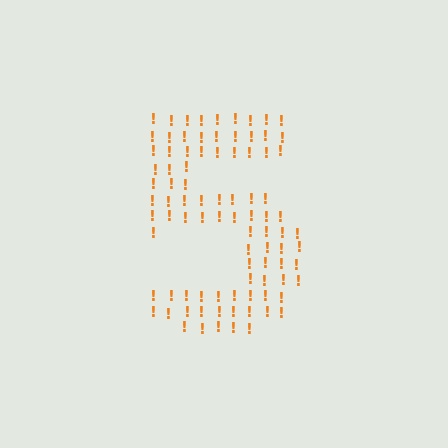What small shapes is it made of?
It is made of small exclamation marks.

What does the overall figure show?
The overall figure shows the digit 5.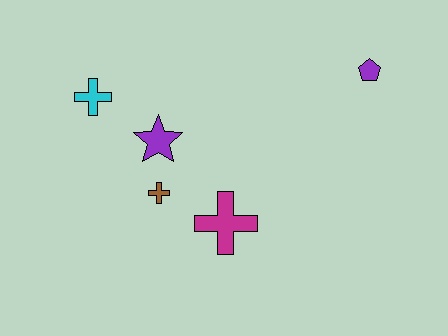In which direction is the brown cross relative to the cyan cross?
The brown cross is below the cyan cross.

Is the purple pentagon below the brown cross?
No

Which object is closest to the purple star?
The brown cross is closest to the purple star.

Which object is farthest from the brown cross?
The purple pentagon is farthest from the brown cross.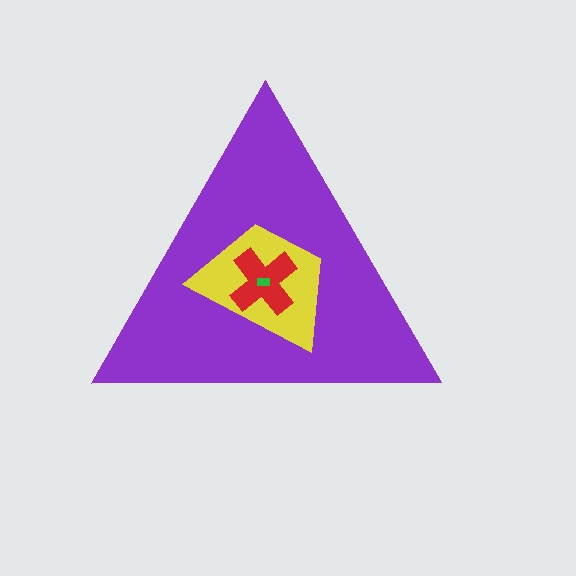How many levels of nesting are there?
4.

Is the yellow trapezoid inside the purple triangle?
Yes.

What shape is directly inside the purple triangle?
The yellow trapezoid.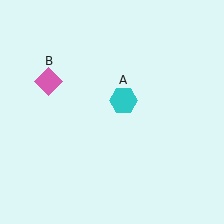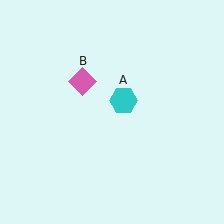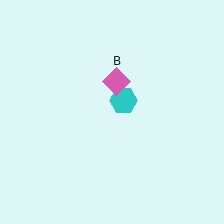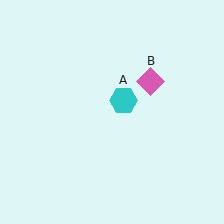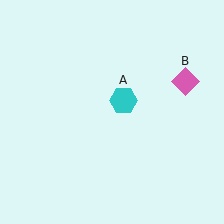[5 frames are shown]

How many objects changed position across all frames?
1 object changed position: pink diamond (object B).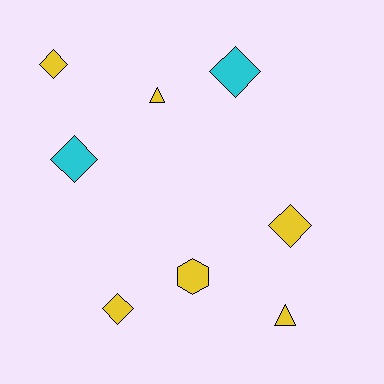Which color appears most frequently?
Yellow, with 6 objects.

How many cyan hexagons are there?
There are no cyan hexagons.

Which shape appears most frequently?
Diamond, with 5 objects.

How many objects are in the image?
There are 8 objects.